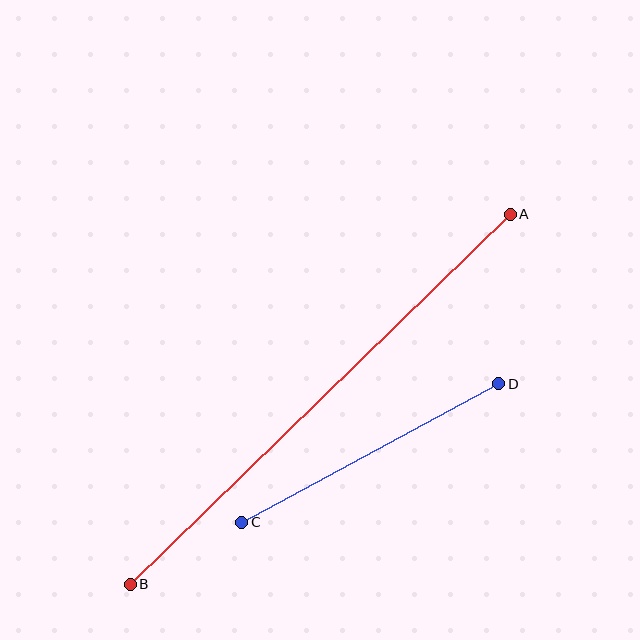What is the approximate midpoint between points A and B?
The midpoint is at approximately (320, 399) pixels.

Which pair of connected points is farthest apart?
Points A and B are farthest apart.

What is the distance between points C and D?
The distance is approximately 292 pixels.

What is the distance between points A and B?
The distance is approximately 531 pixels.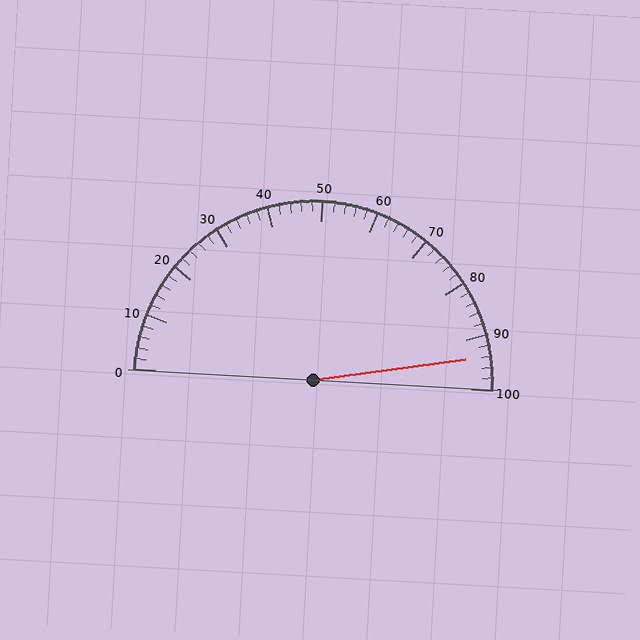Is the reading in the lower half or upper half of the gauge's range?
The reading is in the upper half of the range (0 to 100).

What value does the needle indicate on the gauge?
The needle indicates approximately 94.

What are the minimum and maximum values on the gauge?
The gauge ranges from 0 to 100.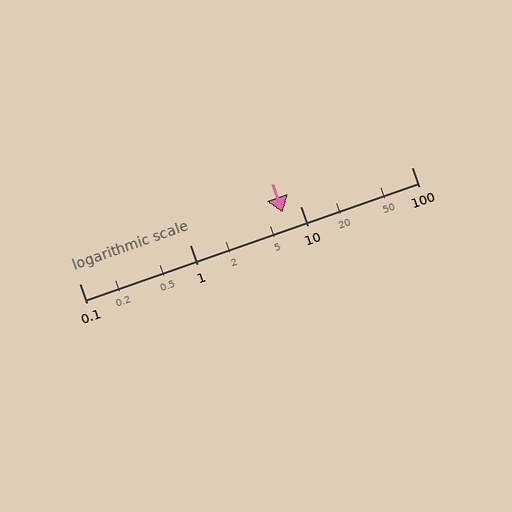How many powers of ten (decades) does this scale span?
The scale spans 3 decades, from 0.1 to 100.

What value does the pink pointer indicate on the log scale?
The pointer indicates approximately 6.8.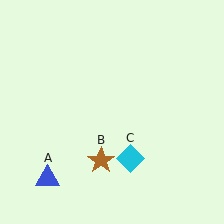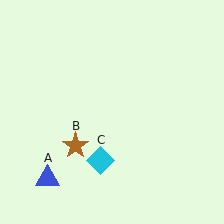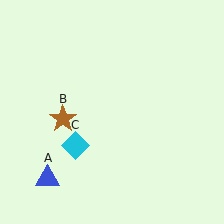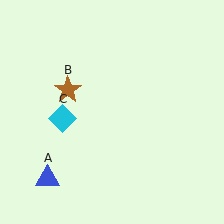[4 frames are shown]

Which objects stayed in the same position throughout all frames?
Blue triangle (object A) remained stationary.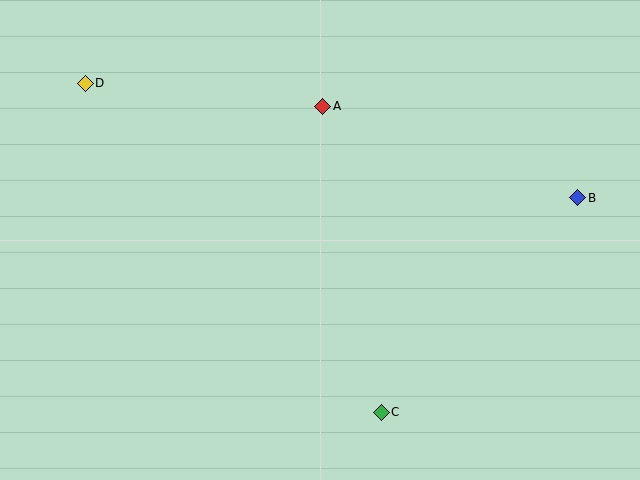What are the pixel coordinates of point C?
Point C is at (381, 412).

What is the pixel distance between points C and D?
The distance between C and D is 443 pixels.